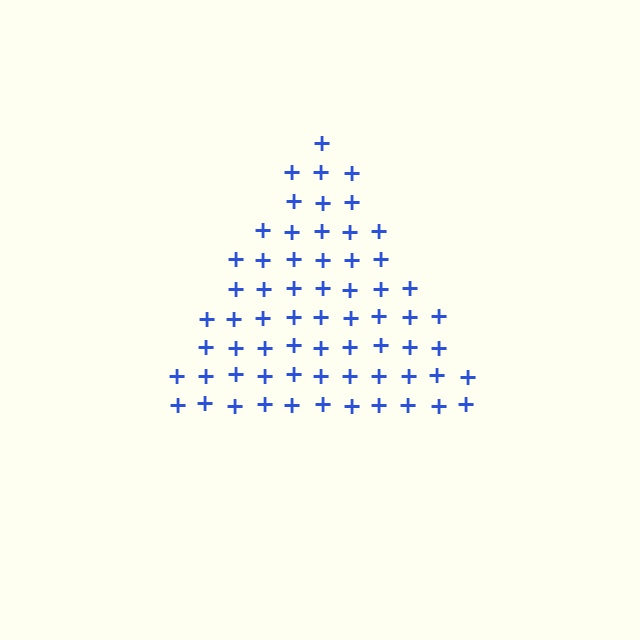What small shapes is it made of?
It is made of small plus signs.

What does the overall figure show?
The overall figure shows a triangle.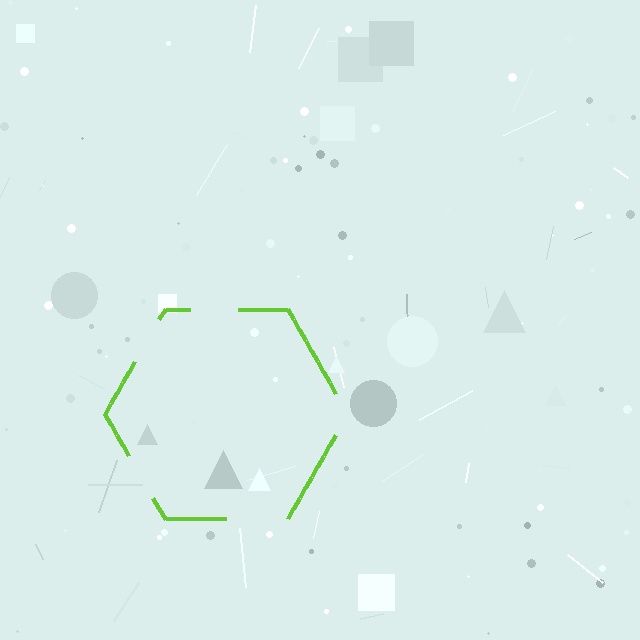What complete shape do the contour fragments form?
The contour fragments form a hexagon.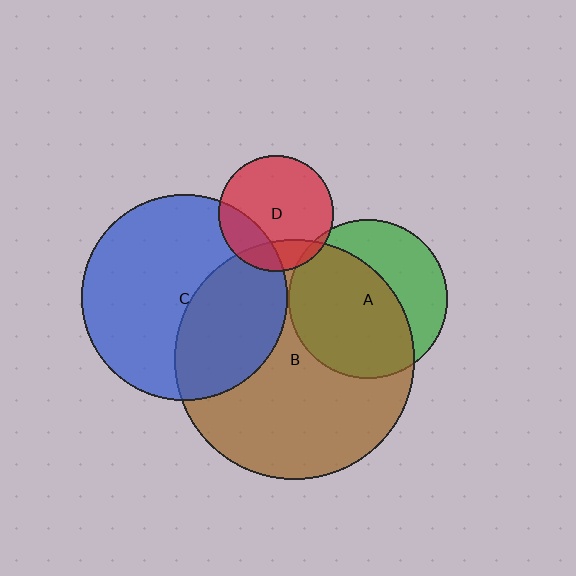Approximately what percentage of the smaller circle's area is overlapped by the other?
Approximately 35%.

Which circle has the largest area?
Circle B (brown).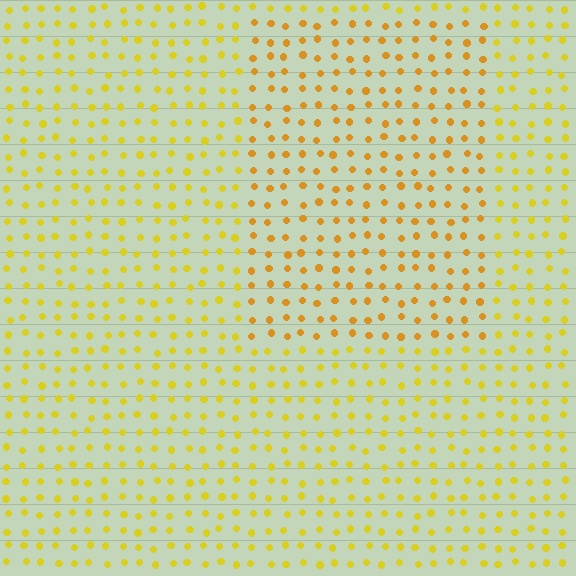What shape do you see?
I see a rectangle.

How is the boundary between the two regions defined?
The boundary is defined purely by a slight shift in hue (about 20 degrees). Spacing, size, and orientation are identical on both sides.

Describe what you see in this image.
The image is filled with small yellow elements in a uniform arrangement. A rectangle-shaped region is visible where the elements are tinted to a slightly different hue, forming a subtle color boundary.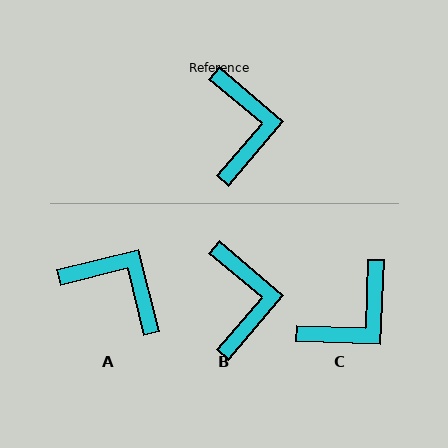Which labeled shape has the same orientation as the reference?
B.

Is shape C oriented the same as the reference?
No, it is off by about 52 degrees.